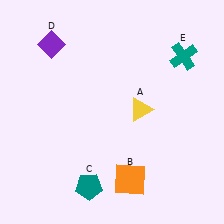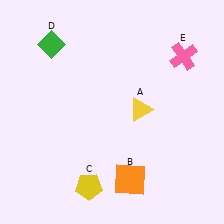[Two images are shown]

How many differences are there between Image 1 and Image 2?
There are 3 differences between the two images.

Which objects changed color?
C changed from teal to yellow. D changed from purple to green. E changed from teal to pink.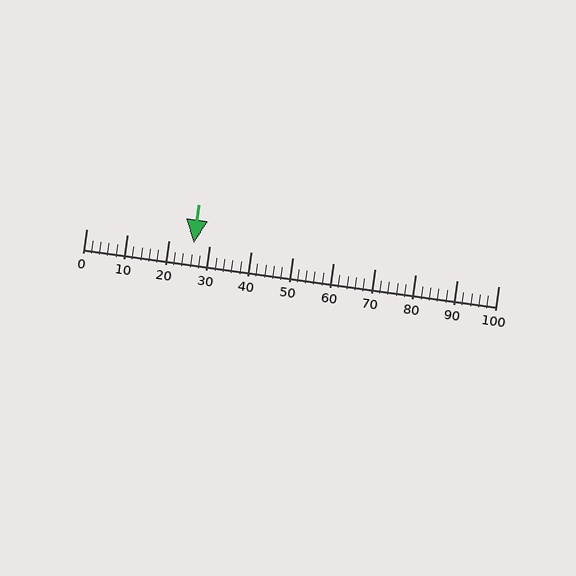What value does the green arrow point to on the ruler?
The green arrow points to approximately 26.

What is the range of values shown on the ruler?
The ruler shows values from 0 to 100.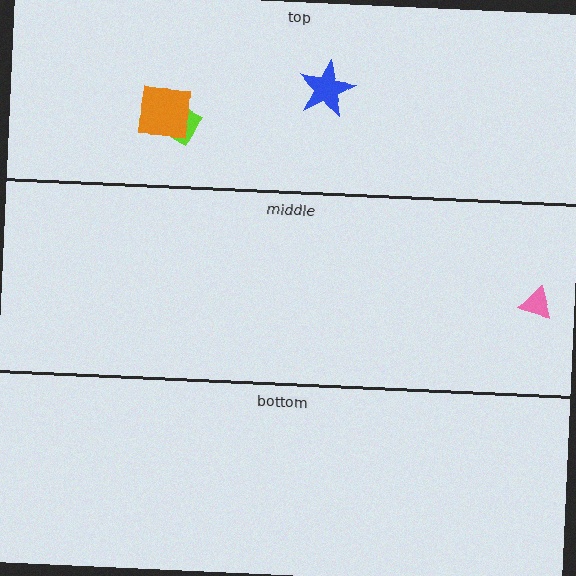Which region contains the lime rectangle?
The top region.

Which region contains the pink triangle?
The middle region.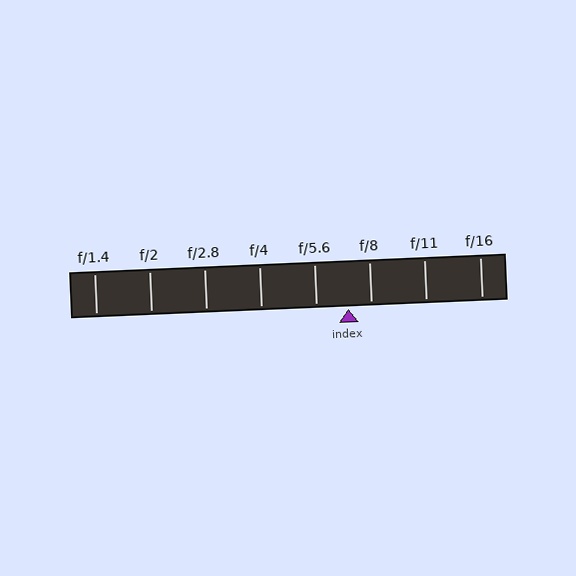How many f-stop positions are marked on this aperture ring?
There are 8 f-stop positions marked.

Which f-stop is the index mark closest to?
The index mark is closest to f/8.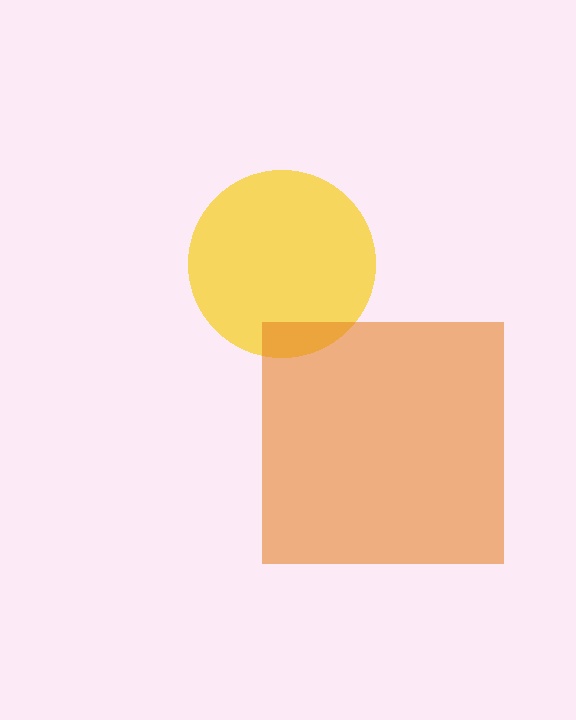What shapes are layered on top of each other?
The layered shapes are: a yellow circle, an orange square.